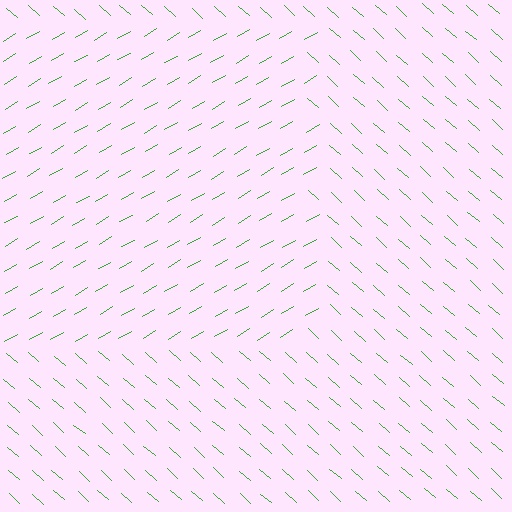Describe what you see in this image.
The image is filled with small green line segments. A rectangle region in the image has lines oriented differently from the surrounding lines, creating a visible texture boundary.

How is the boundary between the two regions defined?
The boundary is defined purely by a change in line orientation (approximately 72 degrees difference). All lines are the same color and thickness.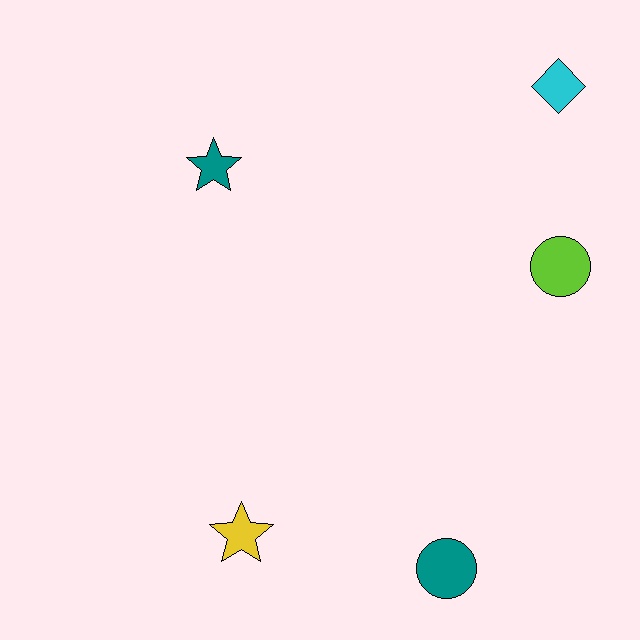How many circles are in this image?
There are 2 circles.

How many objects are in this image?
There are 5 objects.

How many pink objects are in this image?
There are no pink objects.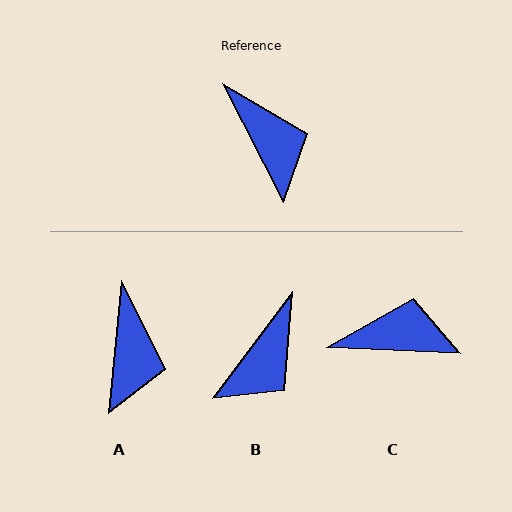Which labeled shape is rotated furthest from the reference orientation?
B, about 64 degrees away.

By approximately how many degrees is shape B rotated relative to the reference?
Approximately 64 degrees clockwise.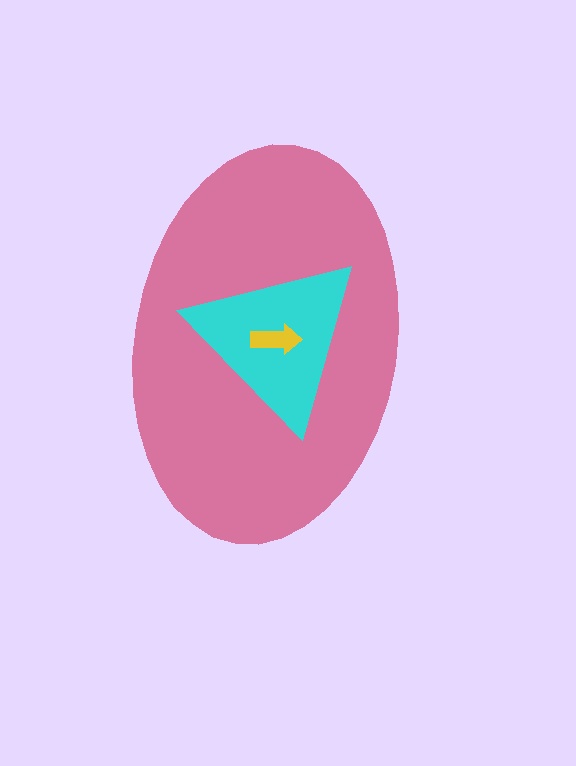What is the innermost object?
The yellow arrow.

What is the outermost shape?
The pink ellipse.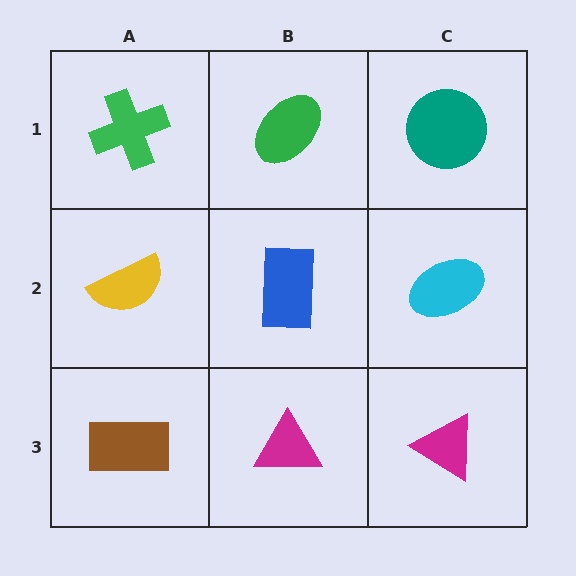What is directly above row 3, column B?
A blue rectangle.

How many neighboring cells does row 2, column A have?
3.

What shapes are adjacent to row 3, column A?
A yellow semicircle (row 2, column A), a magenta triangle (row 3, column B).